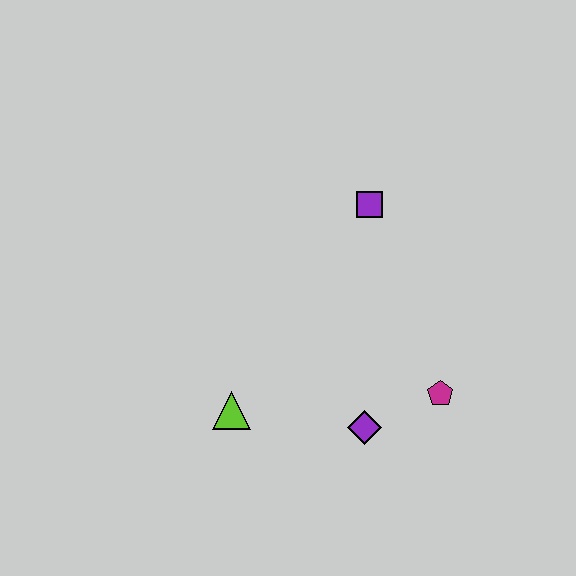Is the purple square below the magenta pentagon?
No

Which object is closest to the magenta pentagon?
The purple diamond is closest to the magenta pentagon.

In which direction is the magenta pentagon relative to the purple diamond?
The magenta pentagon is to the right of the purple diamond.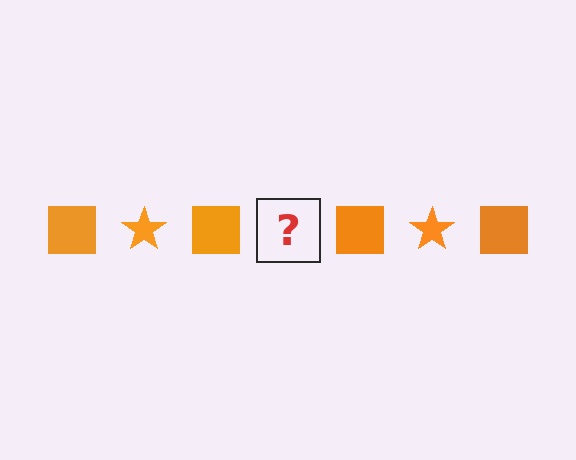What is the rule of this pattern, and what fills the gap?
The rule is that the pattern cycles through square, star shapes in orange. The gap should be filled with an orange star.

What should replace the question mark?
The question mark should be replaced with an orange star.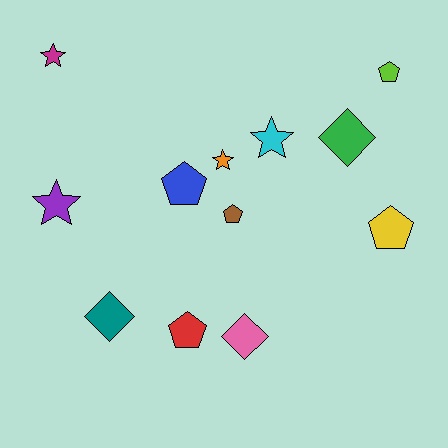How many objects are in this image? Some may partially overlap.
There are 12 objects.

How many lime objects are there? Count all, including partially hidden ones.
There is 1 lime object.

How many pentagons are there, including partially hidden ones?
There are 5 pentagons.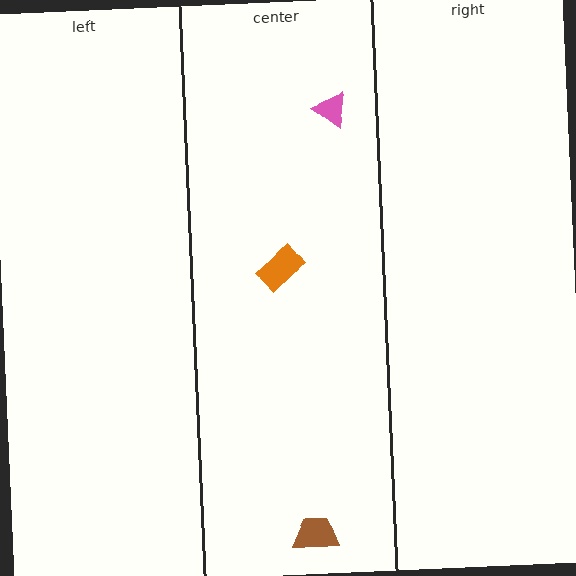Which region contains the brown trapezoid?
The center region.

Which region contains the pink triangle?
The center region.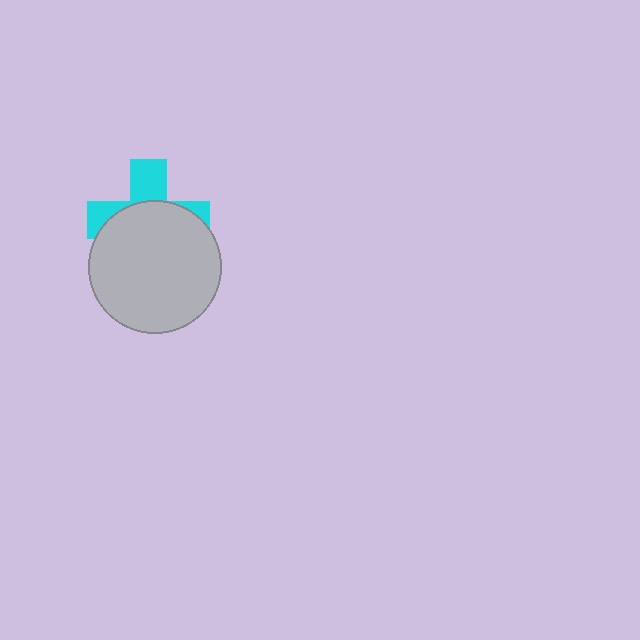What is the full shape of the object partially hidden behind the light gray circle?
The partially hidden object is a cyan cross.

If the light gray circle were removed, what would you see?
You would see the complete cyan cross.